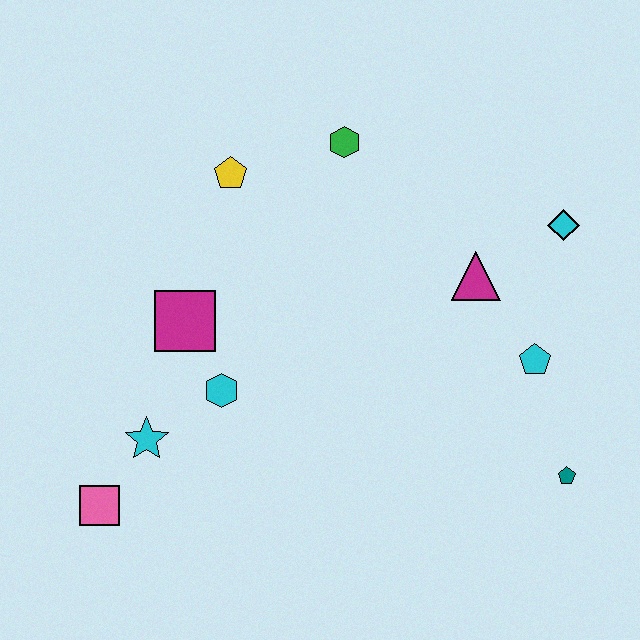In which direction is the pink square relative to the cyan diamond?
The pink square is to the left of the cyan diamond.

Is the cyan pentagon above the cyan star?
Yes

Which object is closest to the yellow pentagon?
The green hexagon is closest to the yellow pentagon.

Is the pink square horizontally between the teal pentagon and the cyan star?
No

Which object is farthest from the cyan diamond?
The pink square is farthest from the cyan diamond.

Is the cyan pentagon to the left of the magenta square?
No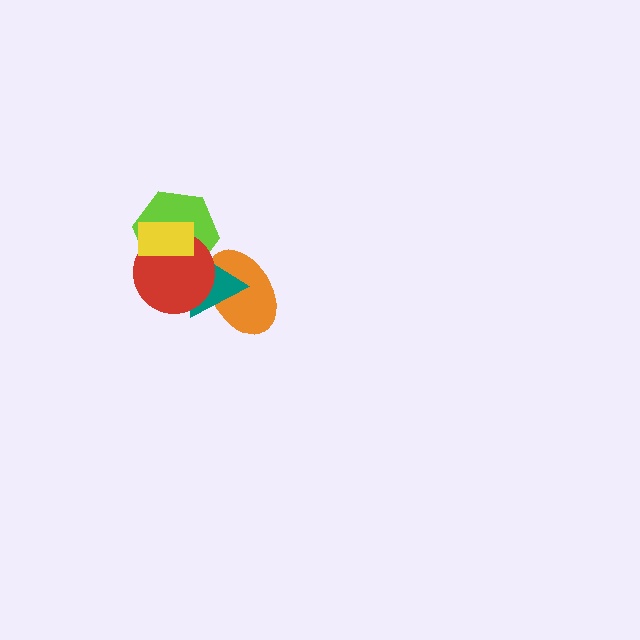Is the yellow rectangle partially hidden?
No, no other shape covers it.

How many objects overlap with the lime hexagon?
3 objects overlap with the lime hexagon.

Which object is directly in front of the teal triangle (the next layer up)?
The lime hexagon is directly in front of the teal triangle.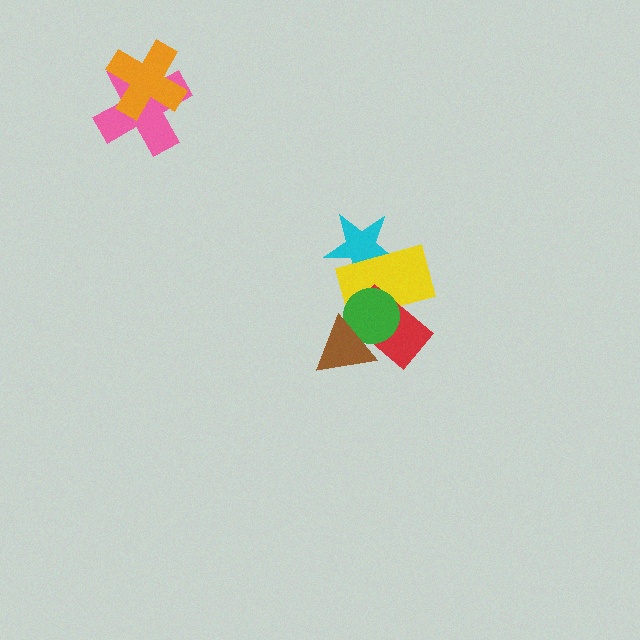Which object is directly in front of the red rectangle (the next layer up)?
The green circle is directly in front of the red rectangle.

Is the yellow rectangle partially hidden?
Yes, it is partially covered by another shape.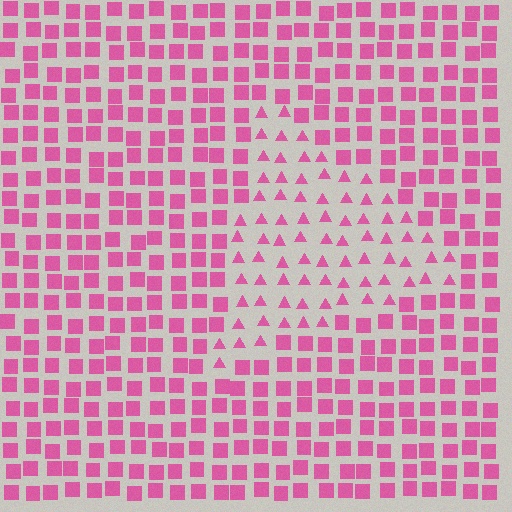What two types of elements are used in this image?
The image uses triangles inside the triangle region and squares outside it.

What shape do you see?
I see a triangle.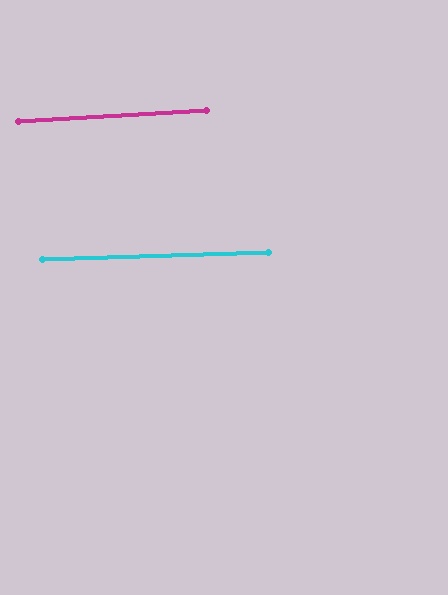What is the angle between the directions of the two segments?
Approximately 1 degree.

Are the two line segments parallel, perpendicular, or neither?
Parallel — their directions differ by only 1.4°.